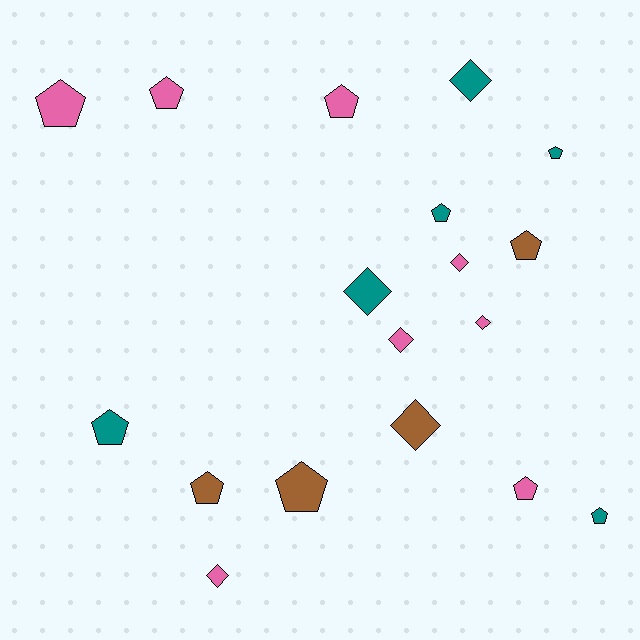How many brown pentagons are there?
There are 3 brown pentagons.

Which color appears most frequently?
Pink, with 8 objects.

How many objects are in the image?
There are 18 objects.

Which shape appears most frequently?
Pentagon, with 11 objects.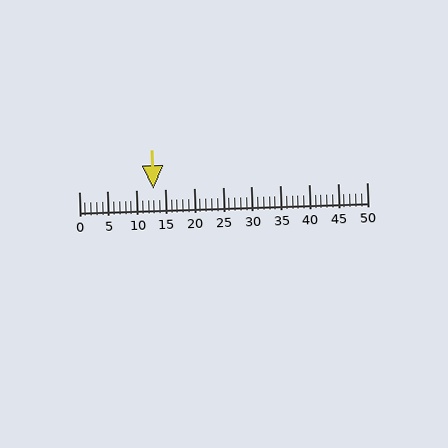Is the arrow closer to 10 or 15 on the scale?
The arrow is closer to 15.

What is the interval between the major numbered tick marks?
The major tick marks are spaced 5 units apart.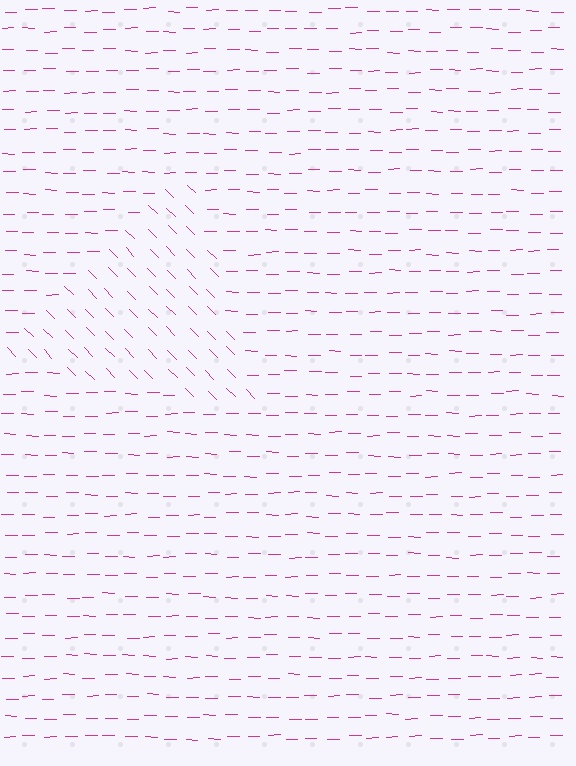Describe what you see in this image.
The image is filled with small magenta line segments. A triangle region in the image has lines oriented differently from the surrounding lines, creating a visible texture boundary.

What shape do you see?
I see a triangle.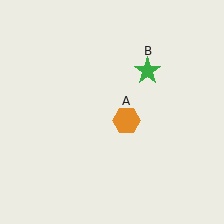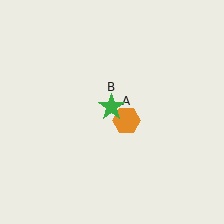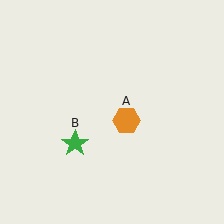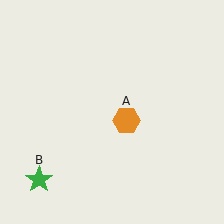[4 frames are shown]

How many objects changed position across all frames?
1 object changed position: green star (object B).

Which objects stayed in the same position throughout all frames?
Orange hexagon (object A) remained stationary.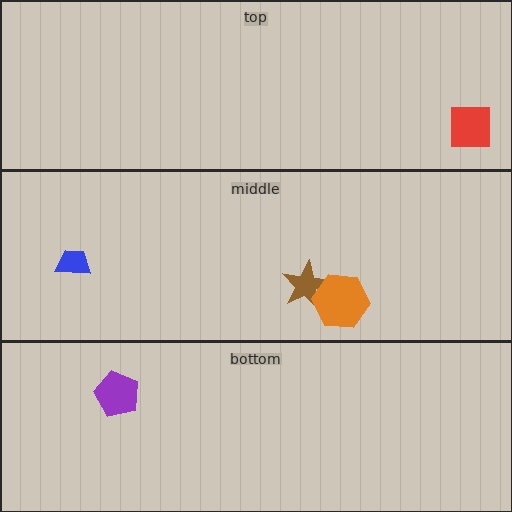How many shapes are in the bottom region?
1.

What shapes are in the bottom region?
The purple pentagon.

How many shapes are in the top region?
1.